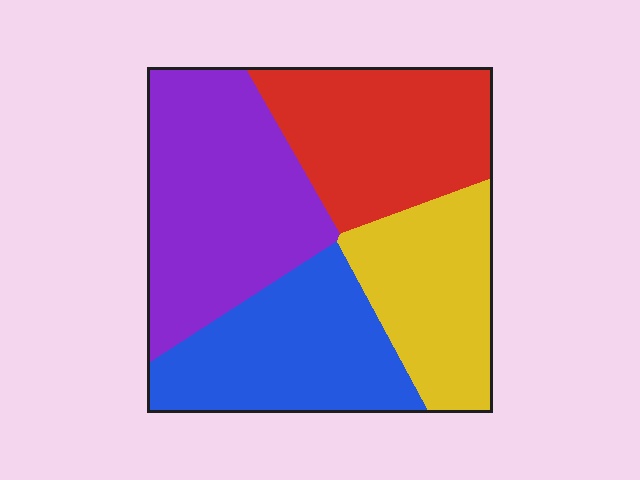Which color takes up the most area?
Purple, at roughly 30%.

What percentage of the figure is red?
Red covers around 25% of the figure.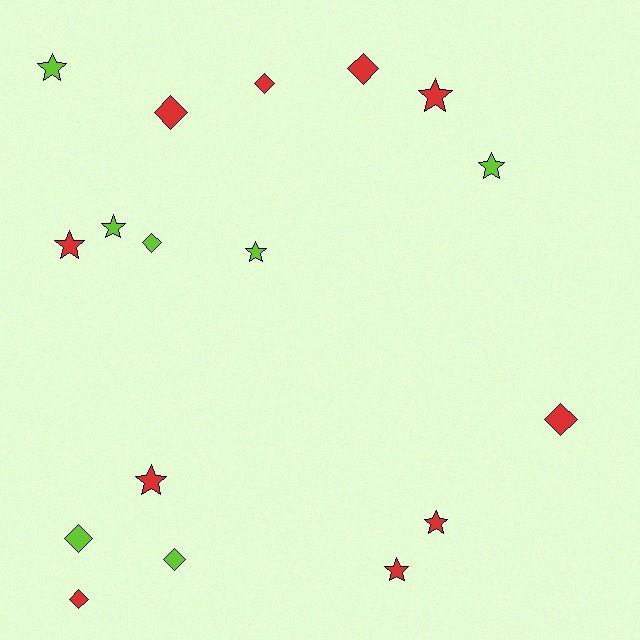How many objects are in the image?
There are 17 objects.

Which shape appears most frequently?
Star, with 9 objects.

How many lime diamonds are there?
There are 3 lime diamonds.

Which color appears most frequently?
Red, with 10 objects.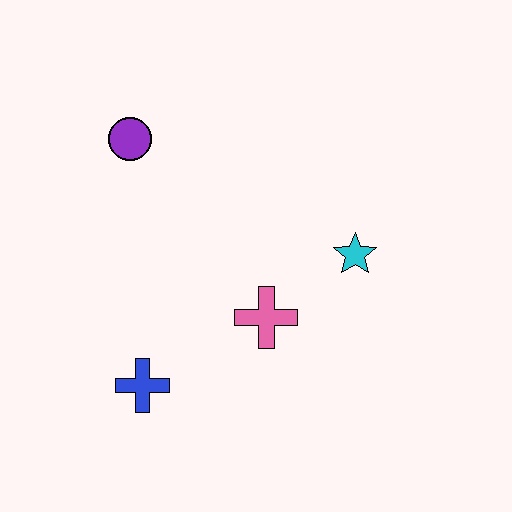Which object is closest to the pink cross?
The cyan star is closest to the pink cross.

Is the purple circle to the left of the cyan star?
Yes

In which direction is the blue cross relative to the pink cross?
The blue cross is to the left of the pink cross.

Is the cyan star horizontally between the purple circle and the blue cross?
No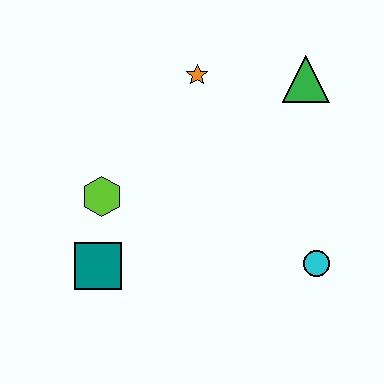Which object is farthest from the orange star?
The cyan circle is farthest from the orange star.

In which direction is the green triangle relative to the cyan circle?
The green triangle is above the cyan circle.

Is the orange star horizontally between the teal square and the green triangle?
Yes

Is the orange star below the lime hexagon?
No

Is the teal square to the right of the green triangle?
No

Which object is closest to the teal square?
The lime hexagon is closest to the teal square.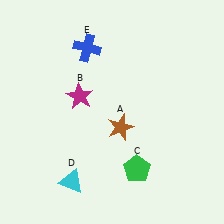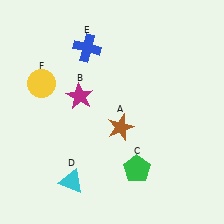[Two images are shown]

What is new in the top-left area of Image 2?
A yellow circle (F) was added in the top-left area of Image 2.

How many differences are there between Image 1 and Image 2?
There is 1 difference between the two images.